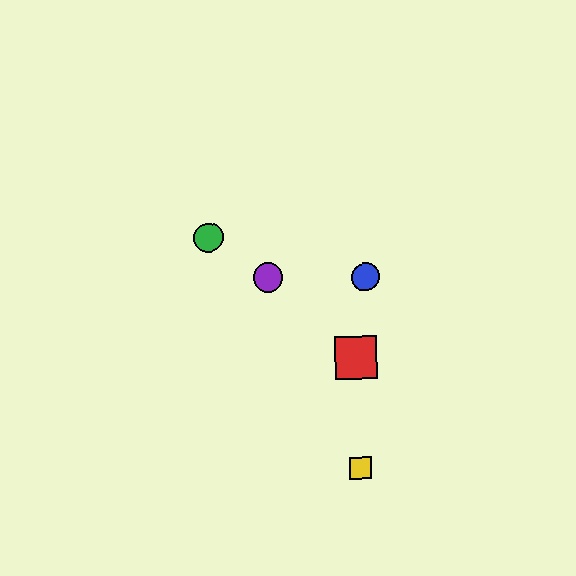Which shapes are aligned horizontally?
The blue circle, the purple circle are aligned horizontally.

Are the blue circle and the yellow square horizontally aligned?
No, the blue circle is at y≈277 and the yellow square is at y≈468.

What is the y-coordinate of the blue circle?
The blue circle is at y≈277.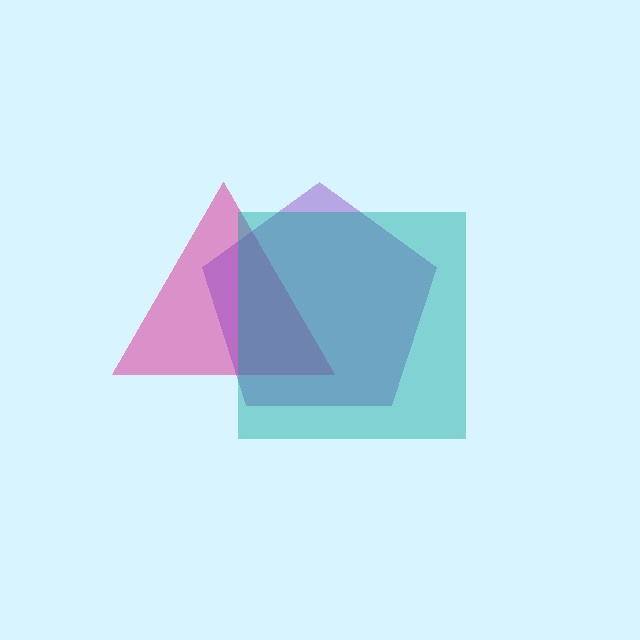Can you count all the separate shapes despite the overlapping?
Yes, there are 3 separate shapes.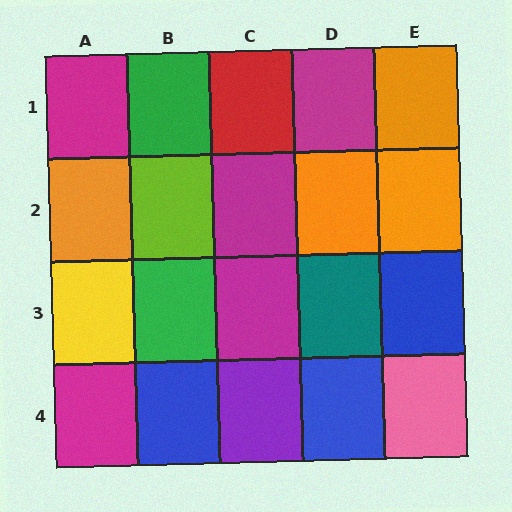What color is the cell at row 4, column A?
Magenta.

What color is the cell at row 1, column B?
Green.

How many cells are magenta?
5 cells are magenta.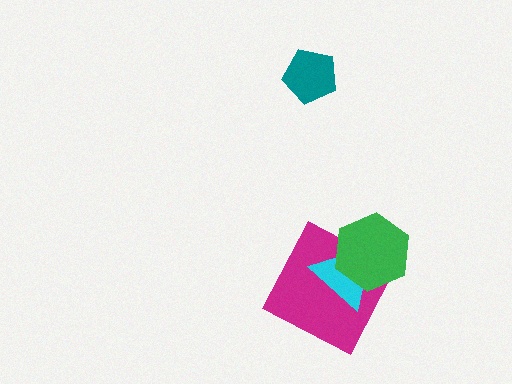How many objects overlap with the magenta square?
2 objects overlap with the magenta square.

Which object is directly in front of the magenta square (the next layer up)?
The cyan triangle is directly in front of the magenta square.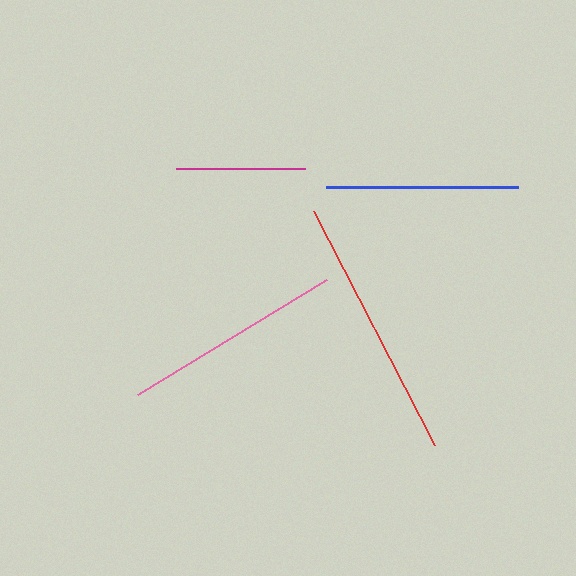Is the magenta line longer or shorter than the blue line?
The blue line is longer than the magenta line.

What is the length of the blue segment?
The blue segment is approximately 192 pixels long.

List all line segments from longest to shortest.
From longest to shortest: red, pink, blue, magenta.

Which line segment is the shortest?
The magenta line is the shortest at approximately 128 pixels.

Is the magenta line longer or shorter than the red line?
The red line is longer than the magenta line.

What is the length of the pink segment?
The pink segment is approximately 222 pixels long.